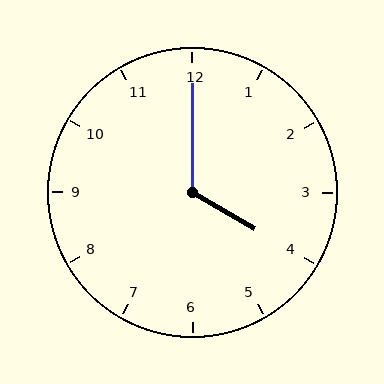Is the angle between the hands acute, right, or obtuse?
It is obtuse.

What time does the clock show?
4:00.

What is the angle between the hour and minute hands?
Approximately 120 degrees.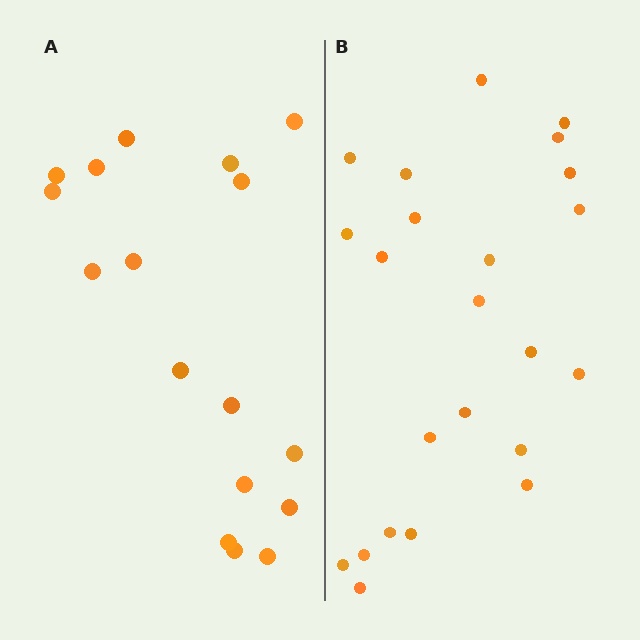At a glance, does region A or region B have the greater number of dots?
Region B (the right region) has more dots.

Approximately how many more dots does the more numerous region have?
Region B has about 6 more dots than region A.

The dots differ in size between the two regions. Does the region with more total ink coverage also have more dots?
No. Region A has more total ink coverage because its dots are larger, but region B actually contains more individual dots. Total area can be misleading — the number of items is what matters here.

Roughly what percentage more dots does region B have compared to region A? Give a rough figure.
About 35% more.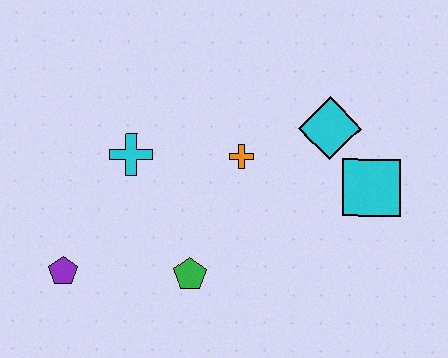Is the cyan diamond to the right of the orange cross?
Yes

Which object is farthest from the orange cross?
The purple pentagon is farthest from the orange cross.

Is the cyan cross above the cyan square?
Yes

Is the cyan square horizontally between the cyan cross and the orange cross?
No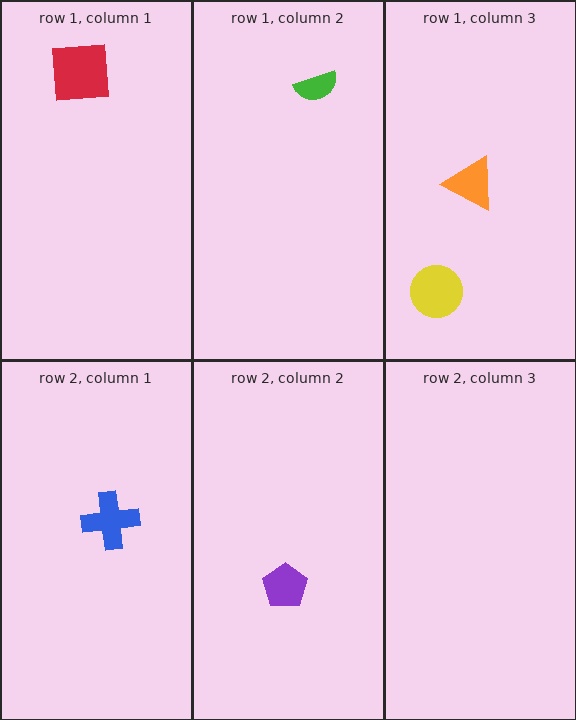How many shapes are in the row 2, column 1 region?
1.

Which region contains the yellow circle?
The row 1, column 3 region.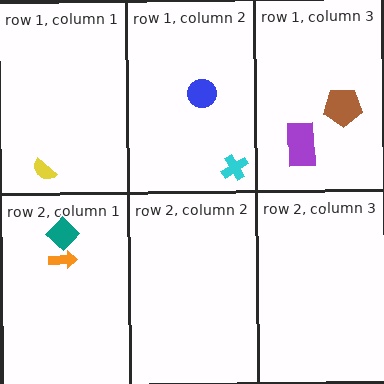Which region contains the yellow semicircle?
The row 1, column 1 region.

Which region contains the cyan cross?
The row 1, column 2 region.